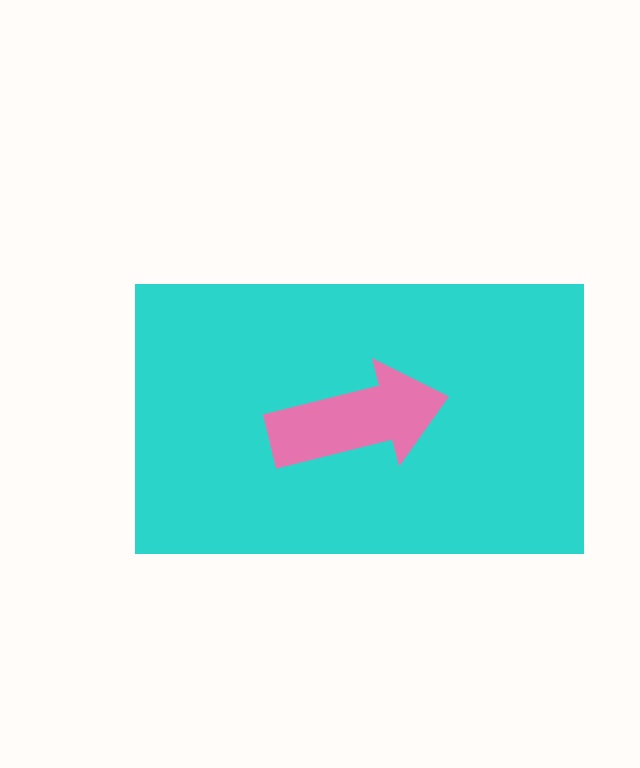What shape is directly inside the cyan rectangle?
The pink arrow.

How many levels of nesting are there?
2.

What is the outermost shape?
The cyan rectangle.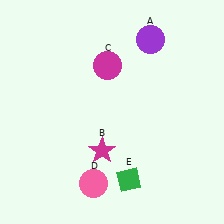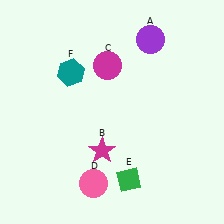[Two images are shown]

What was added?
A teal hexagon (F) was added in Image 2.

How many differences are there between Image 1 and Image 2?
There is 1 difference between the two images.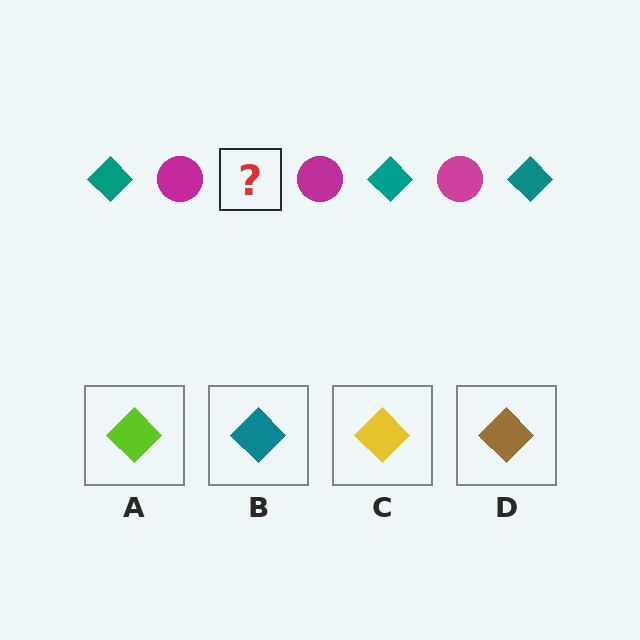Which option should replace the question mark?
Option B.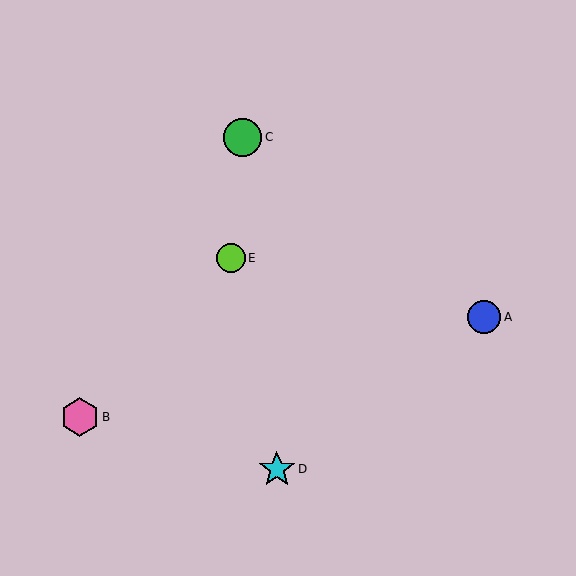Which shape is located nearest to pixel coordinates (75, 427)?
The pink hexagon (labeled B) at (80, 417) is nearest to that location.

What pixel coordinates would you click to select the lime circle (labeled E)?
Click at (231, 258) to select the lime circle E.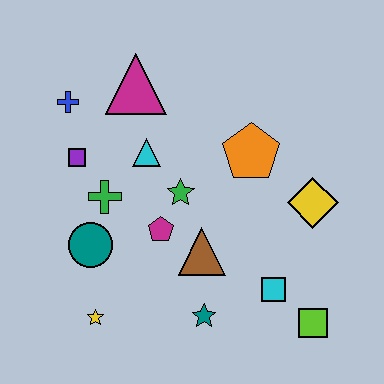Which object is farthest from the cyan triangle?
The lime square is farthest from the cyan triangle.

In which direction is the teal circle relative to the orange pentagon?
The teal circle is to the left of the orange pentagon.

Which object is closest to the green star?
The magenta pentagon is closest to the green star.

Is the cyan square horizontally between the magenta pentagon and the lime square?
Yes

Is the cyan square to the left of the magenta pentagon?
No